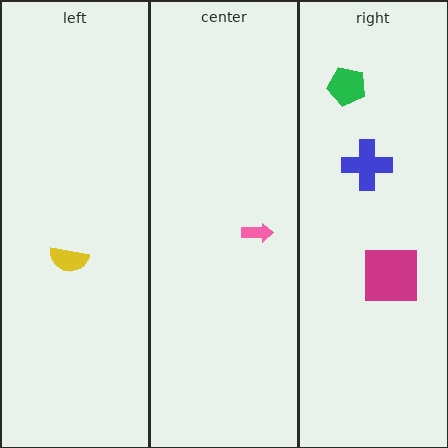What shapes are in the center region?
The pink arrow.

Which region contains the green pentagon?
The right region.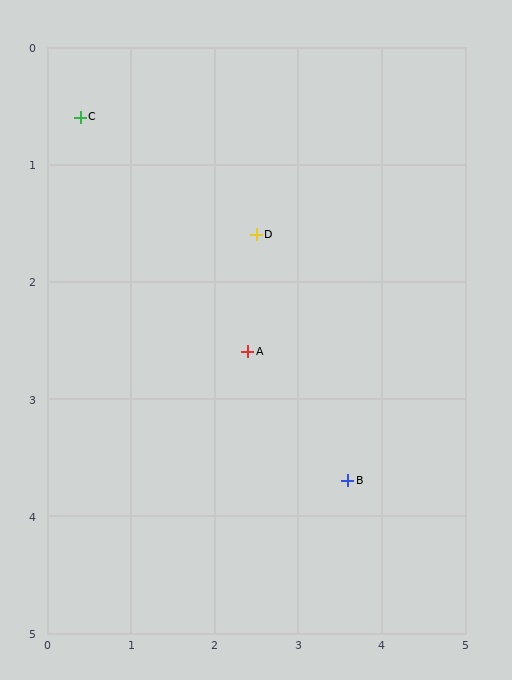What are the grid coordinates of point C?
Point C is at approximately (0.4, 0.6).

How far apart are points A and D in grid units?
Points A and D are about 1.0 grid units apart.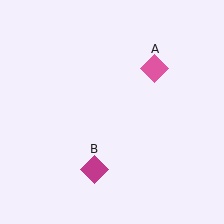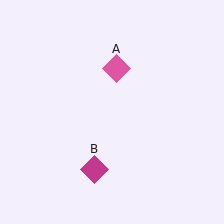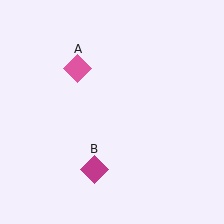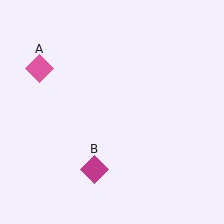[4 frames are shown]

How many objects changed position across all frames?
1 object changed position: pink diamond (object A).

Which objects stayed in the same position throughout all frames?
Magenta diamond (object B) remained stationary.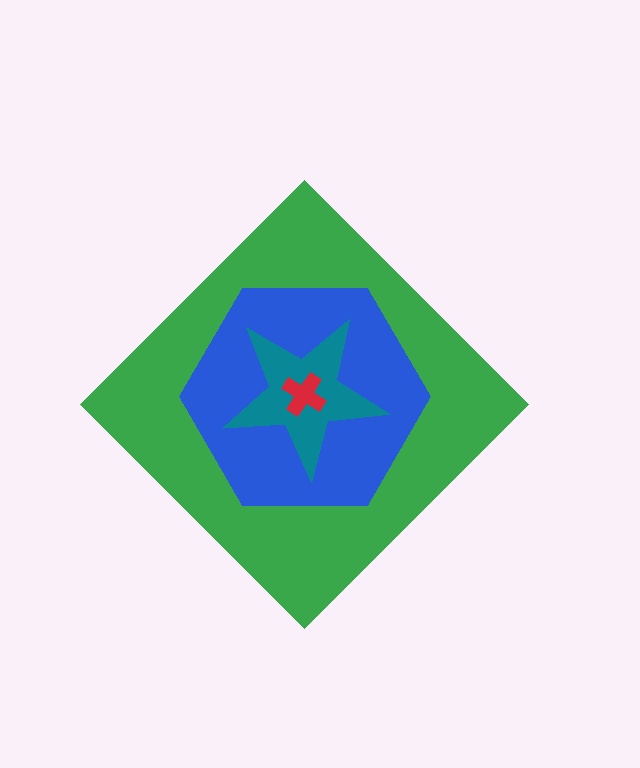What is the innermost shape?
The red cross.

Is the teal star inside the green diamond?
Yes.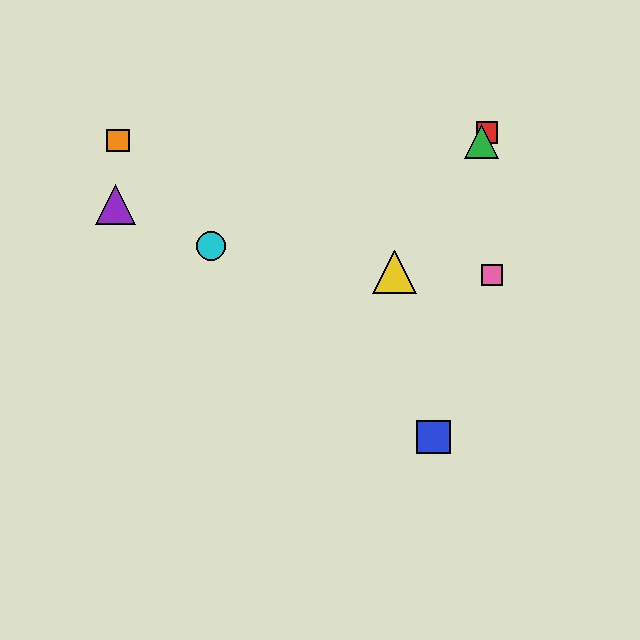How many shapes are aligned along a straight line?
3 shapes (the red square, the green triangle, the yellow triangle) are aligned along a straight line.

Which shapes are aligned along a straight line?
The red square, the green triangle, the yellow triangle are aligned along a straight line.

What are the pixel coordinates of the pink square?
The pink square is at (492, 275).